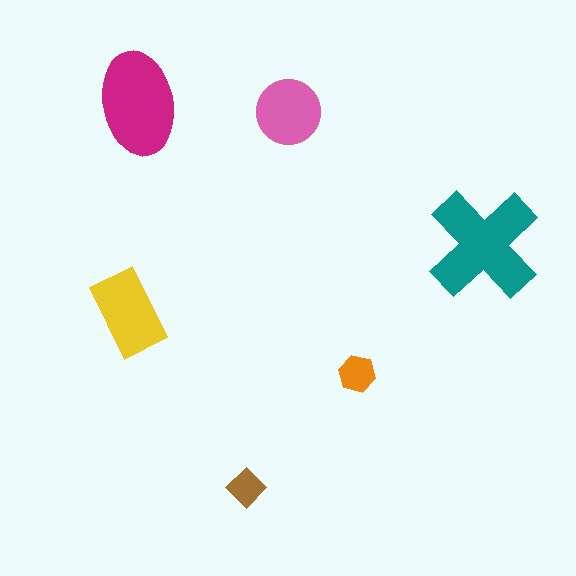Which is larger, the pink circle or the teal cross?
The teal cross.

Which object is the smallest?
The brown diamond.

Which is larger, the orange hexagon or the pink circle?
The pink circle.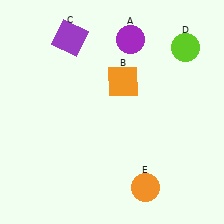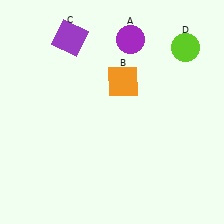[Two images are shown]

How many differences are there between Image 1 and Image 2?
There is 1 difference between the two images.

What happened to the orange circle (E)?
The orange circle (E) was removed in Image 2. It was in the bottom-right area of Image 1.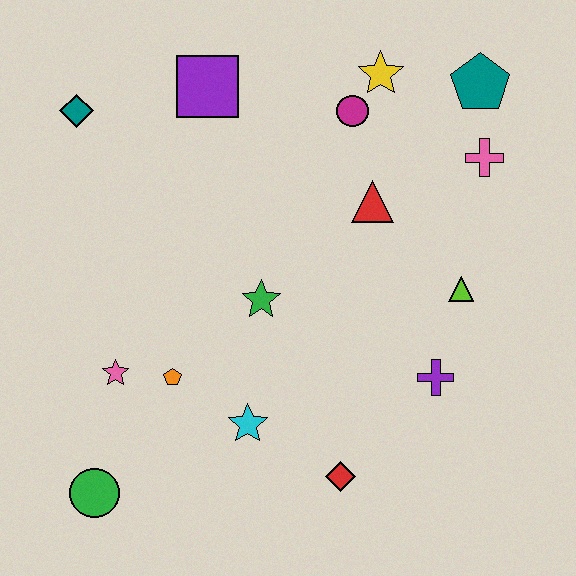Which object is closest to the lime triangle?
The purple cross is closest to the lime triangle.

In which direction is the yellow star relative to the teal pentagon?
The yellow star is to the left of the teal pentagon.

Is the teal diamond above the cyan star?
Yes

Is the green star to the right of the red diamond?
No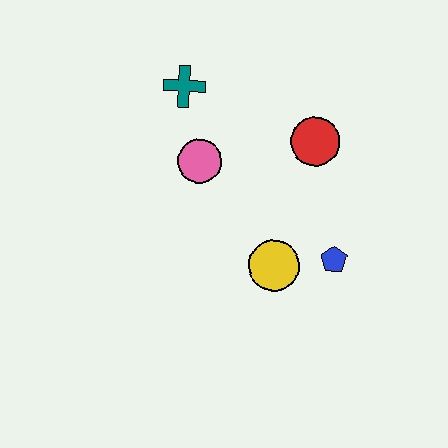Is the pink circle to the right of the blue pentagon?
No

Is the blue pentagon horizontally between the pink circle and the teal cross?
No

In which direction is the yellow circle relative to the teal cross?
The yellow circle is below the teal cross.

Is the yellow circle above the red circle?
No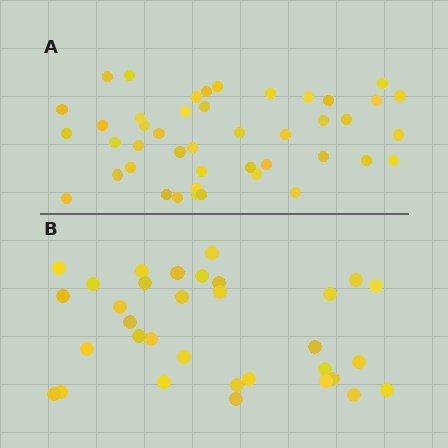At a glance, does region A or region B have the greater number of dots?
Region A (the top region) has more dots.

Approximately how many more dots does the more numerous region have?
Region A has roughly 12 or so more dots than region B.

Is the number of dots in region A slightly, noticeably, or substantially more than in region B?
Region A has noticeably more, but not dramatically so. The ratio is roughly 1.3 to 1.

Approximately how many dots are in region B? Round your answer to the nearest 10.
About 30 dots. (The exact count is 33, which rounds to 30.)